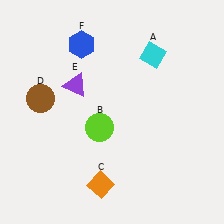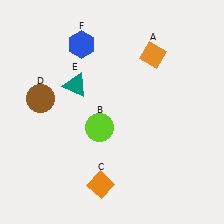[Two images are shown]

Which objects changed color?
A changed from cyan to orange. E changed from purple to teal.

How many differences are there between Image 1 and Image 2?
There are 2 differences between the two images.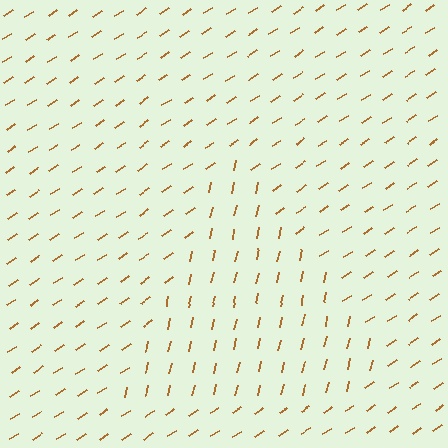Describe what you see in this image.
The image is filled with small brown line segments. A triangle region in the image has lines oriented differently from the surrounding lines, creating a visible texture boundary.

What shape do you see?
I see a triangle.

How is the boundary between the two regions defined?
The boundary is defined purely by a change in line orientation (approximately 45 degrees difference). All lines are the same color and thickness.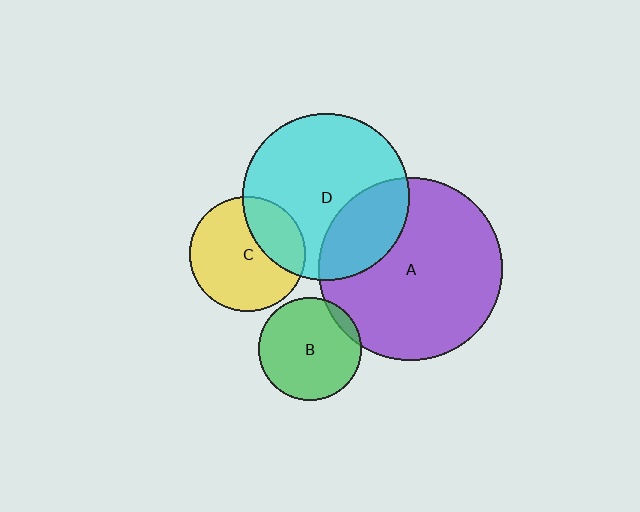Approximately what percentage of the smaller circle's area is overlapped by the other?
Approximately 25%.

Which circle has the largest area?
Circle A (purple).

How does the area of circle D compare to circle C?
Approximately 2.1 times.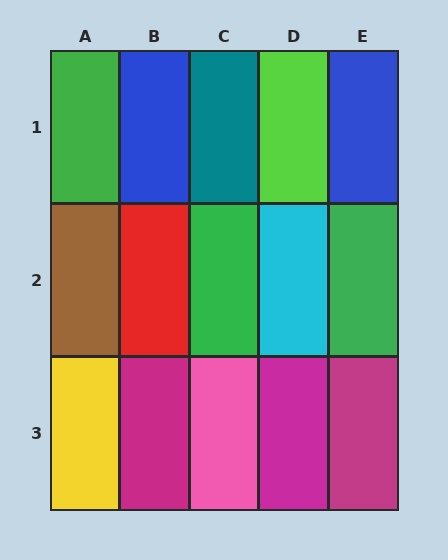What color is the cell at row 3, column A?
Yellow.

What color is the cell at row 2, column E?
Green.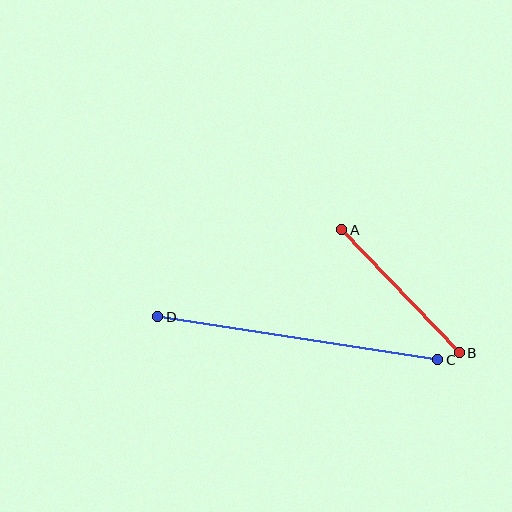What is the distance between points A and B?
The distance is approximately 170 pixels.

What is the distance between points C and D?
The distance is approximately 284 pixels.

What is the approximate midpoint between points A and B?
The midpoint is at approximately (401, 291) pixels.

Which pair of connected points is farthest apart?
Points C and D are farthest apart.